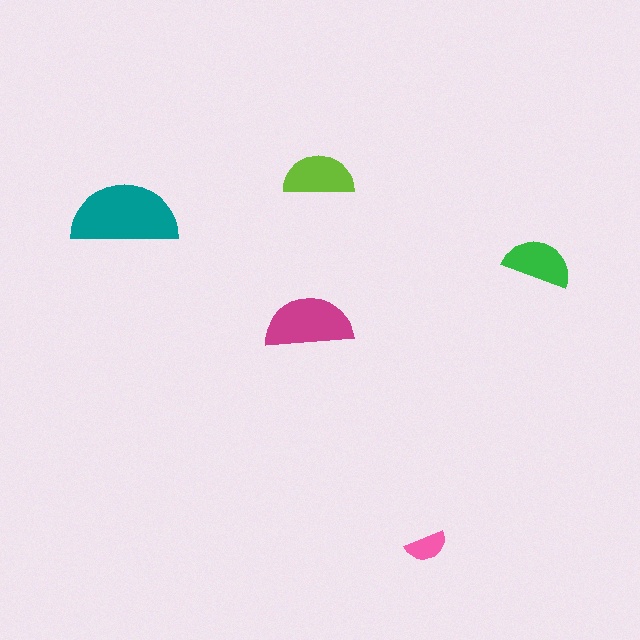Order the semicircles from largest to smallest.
the teal one, the magenta one, the lime one, the green one, the pink one.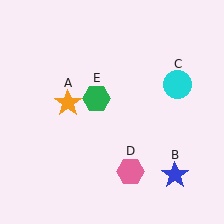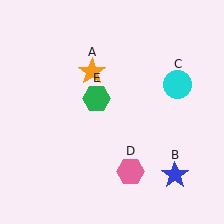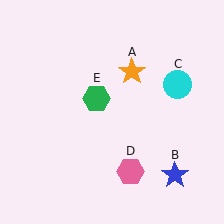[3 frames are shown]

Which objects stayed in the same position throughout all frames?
Blue star (object B) and cyan circle (object C) and pink hexagon (object D) and green hexagon (object E) remained stationary.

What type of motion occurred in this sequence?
The orange star (object A) rotated clockwise around the center of the scene.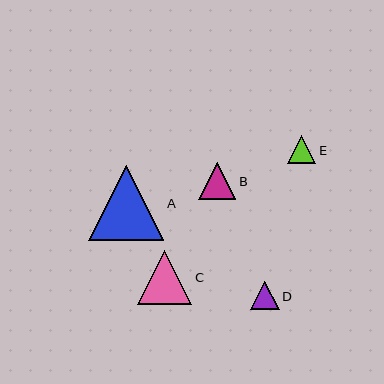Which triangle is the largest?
Triangle A is the largest with a size of approximately 75 pixels.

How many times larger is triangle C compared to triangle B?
Triangle C is approximately 1.4 times the size of triangle B.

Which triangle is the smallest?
Triangle E is the smallest with a size of approximately 28 pixels.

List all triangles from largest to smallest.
From largest to smallest: A, C, B, D, E.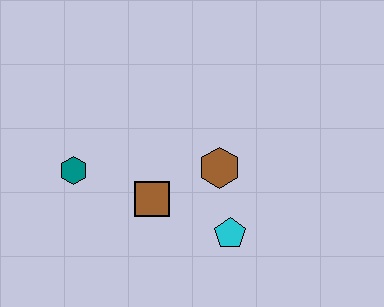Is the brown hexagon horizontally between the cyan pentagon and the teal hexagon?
Yes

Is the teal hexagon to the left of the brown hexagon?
Yes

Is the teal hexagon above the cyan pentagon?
Yes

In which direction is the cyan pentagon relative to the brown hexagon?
The cyan pentagon is below the brown hexagon.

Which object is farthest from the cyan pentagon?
The teal hexagon is farthest from the cyan pentagon.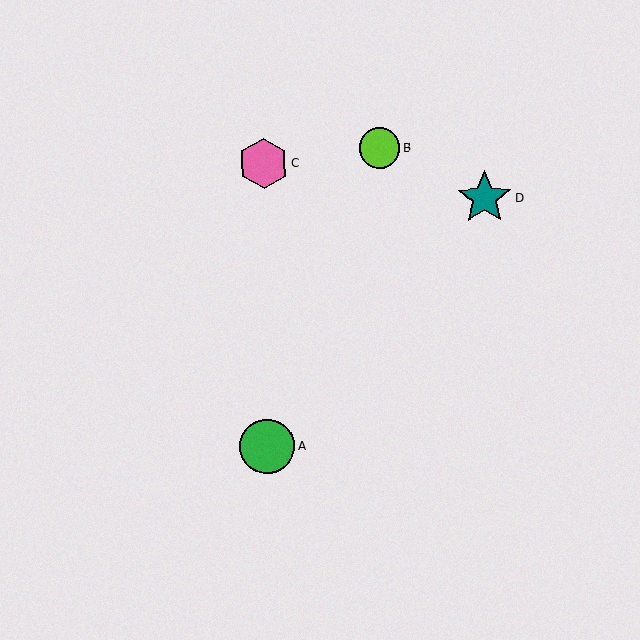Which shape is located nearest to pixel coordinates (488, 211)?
The teal star (labeled D) at (485, 198) is nearest to that location.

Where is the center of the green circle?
The center of the green circle is at (267, 446).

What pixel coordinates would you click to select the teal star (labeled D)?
Click at (485, 198) to select the teal star D.